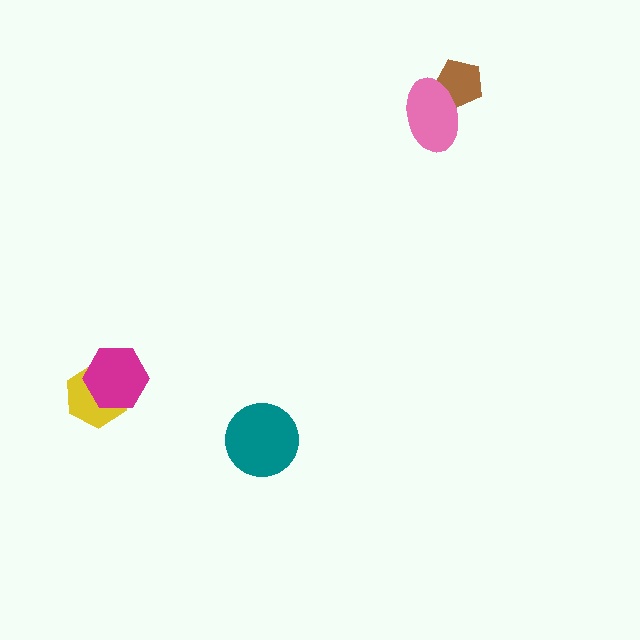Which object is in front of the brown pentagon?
The pink ellipse is in front of the brown pentagon.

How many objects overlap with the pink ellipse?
1 object overlaps with the pink ellipse.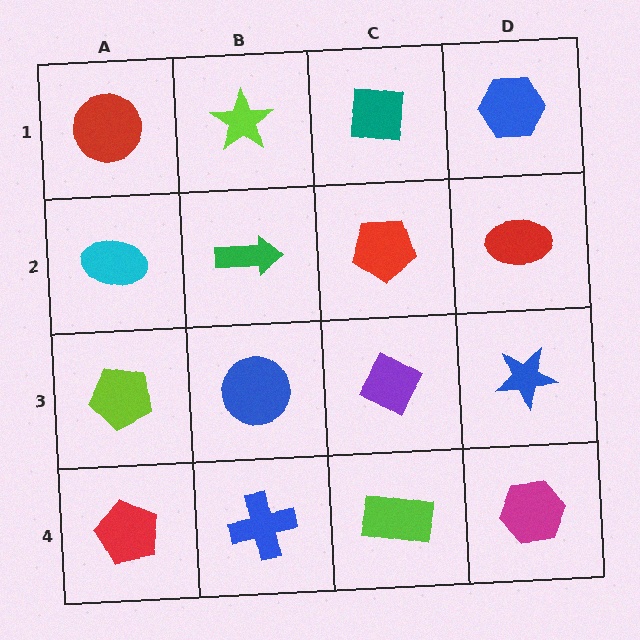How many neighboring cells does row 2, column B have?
4.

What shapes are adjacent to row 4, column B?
A blue circle (row 3, column B), a red pentagon (row 4, column A), a lime rectangle (row 4, column C).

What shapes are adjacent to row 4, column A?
A lime pentagon (row 3, column A), a blue cross (row 4, column B).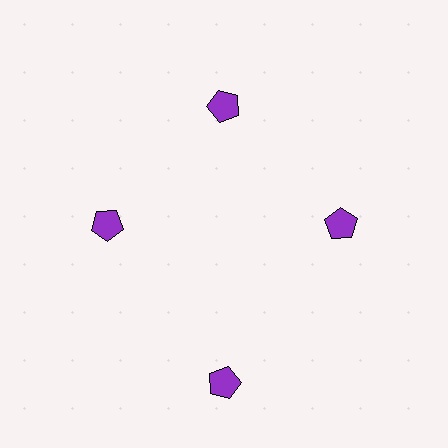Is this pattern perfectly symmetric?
No. The 4 purple pentagons are arranged in a ring, but one element near the 6 o'clock position is pushed outward from the center, breaking the 4-fold rotational symmetry.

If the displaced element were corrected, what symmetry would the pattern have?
It would have 4-fold rotational symmetry — the pattern would map onto itself every 90 degrees.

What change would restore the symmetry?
The symmetry would be restored by moving it inward, back onto the ring so that all 4 pentagons sit at equal angles and equal distance from the center.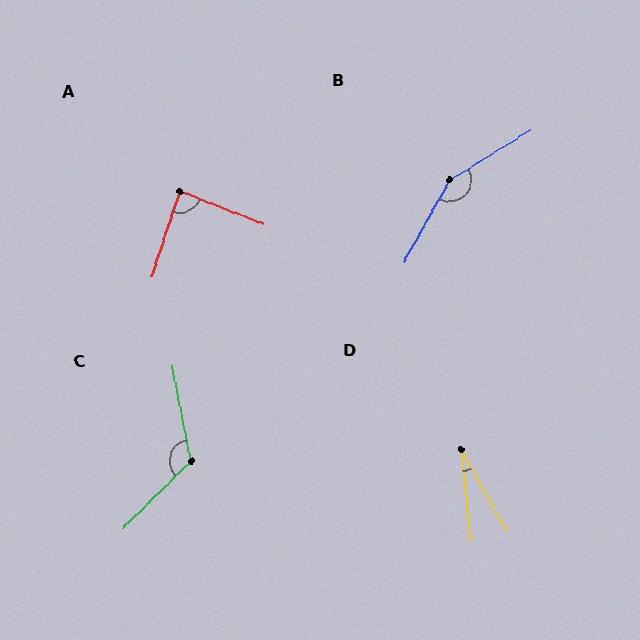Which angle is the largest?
B, at approximately 150 degrees.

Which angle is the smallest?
D, at approximately 23 degrees.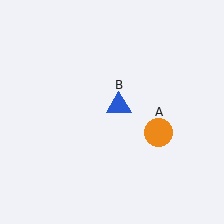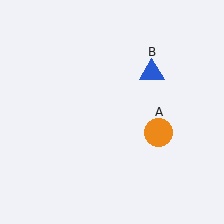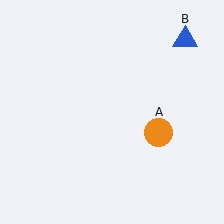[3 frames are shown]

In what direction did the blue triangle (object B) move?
The blue triangle (object B) moved up and to the right.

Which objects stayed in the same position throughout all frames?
Orange circle (object A) remained stationary.